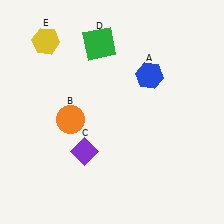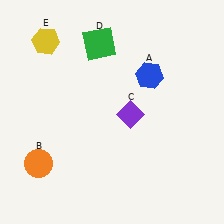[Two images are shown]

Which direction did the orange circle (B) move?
The orange circle (B) moved down.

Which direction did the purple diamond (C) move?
The purple diamond (C) moved right.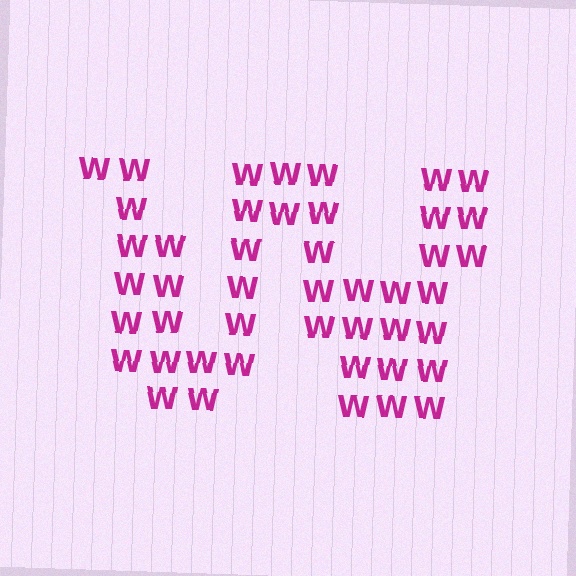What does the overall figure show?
The overall figure shows the letter W.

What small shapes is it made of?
It is made of small letter W's.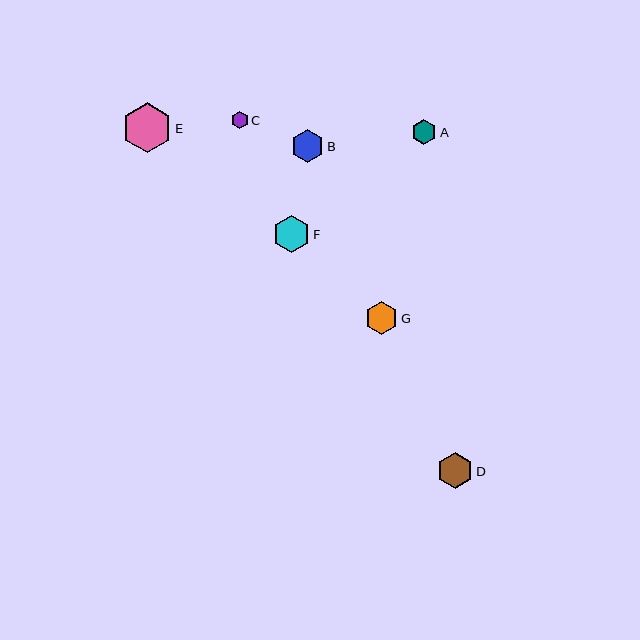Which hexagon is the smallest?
Hexagon C is the smallest with a size of approximately 17 pixels.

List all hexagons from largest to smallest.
From largest to smallest: E, F, D, B, G, A, C.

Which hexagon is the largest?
Hexagon E is the largest with a size of approximately 50 pixels.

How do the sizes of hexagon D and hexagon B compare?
Hexagon D and hexagon B are approximately the same size.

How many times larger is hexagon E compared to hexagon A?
Hexagon E is approximately 2.0 times the size of hexagon A.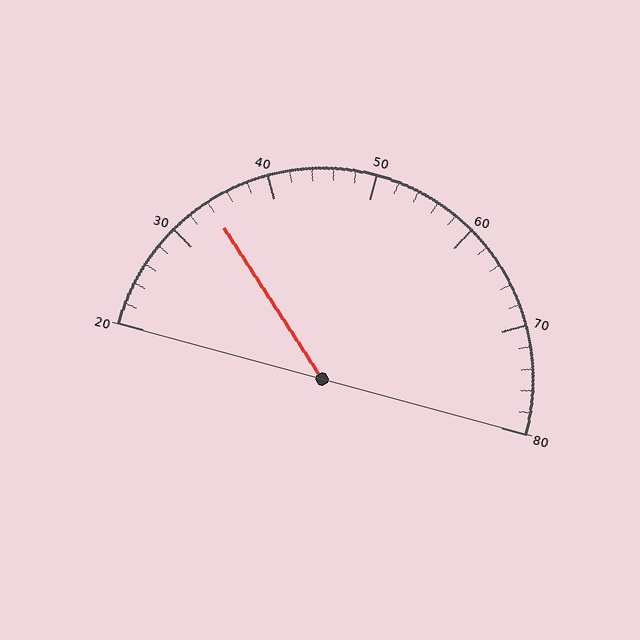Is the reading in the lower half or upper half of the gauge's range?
The reading is in the lower half of the range (20 to 80).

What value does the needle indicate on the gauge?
The needle indicates approximately 34.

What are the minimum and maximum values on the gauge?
The gauge ranges from 20 to 80.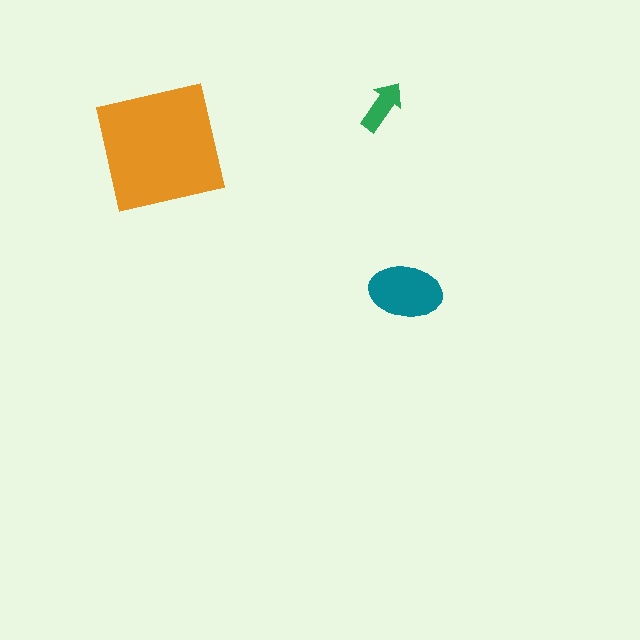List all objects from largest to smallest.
The orange square, the teal ellipse, the green arrow.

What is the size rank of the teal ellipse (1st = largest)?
2nd.